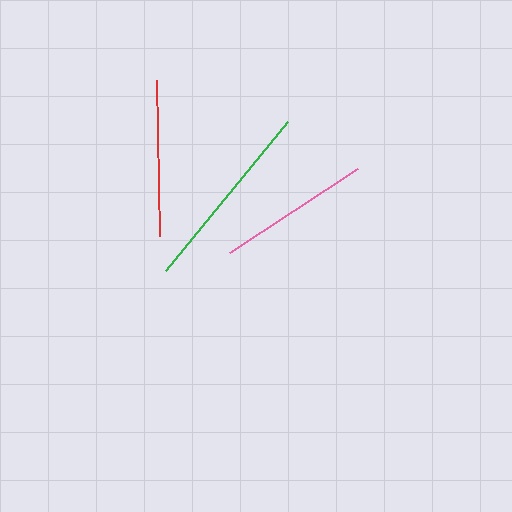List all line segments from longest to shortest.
From longest to shortest: green, red, pink.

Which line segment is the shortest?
The pink line is the shortest at approximately 153 pixels.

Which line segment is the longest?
The green line is the longest at approximately 193 pixels.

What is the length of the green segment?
The green segment is approximately 193 pixels long.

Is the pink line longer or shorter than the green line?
The green line is longer than the pink line.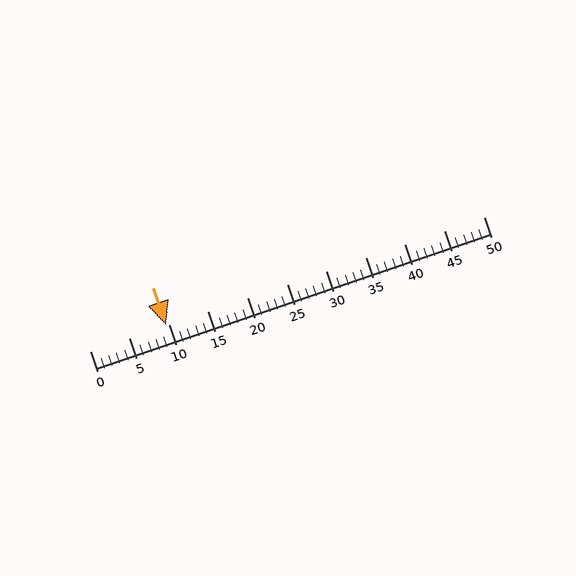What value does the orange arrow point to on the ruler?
The orange arrow points to approximately 10.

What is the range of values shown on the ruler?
The ruler shows values from 0 to 50.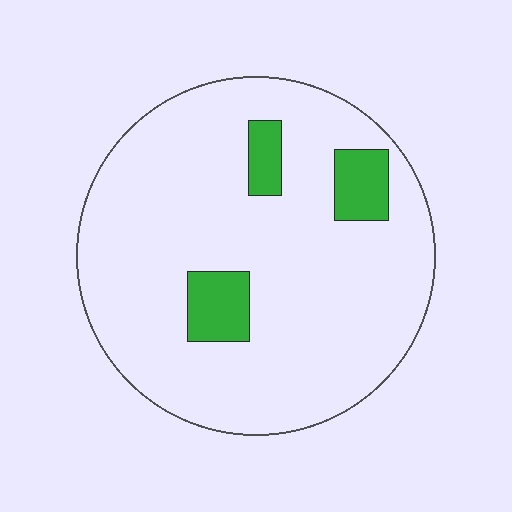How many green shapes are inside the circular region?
3.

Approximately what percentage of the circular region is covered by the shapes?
Approximately 10%.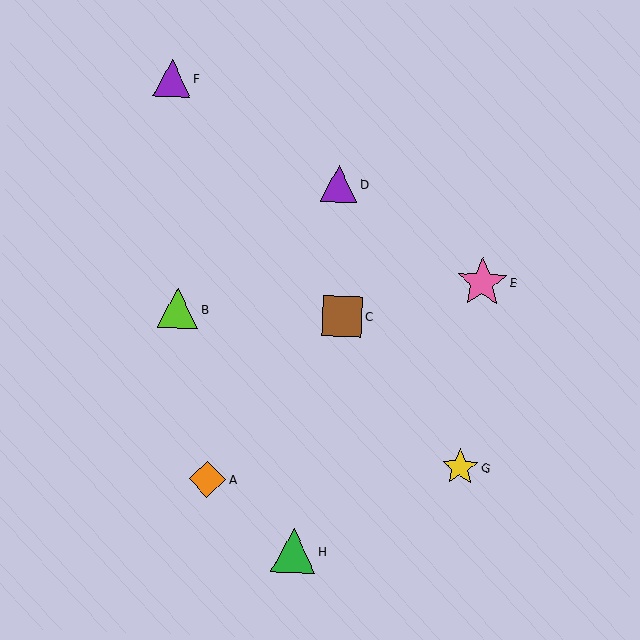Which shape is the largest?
The pink star (labeled E) is the largest.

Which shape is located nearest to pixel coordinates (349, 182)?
The purple triangle (labeled D) at (339, 184) is nearest to that location.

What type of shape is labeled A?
Shape A is an orange diamond.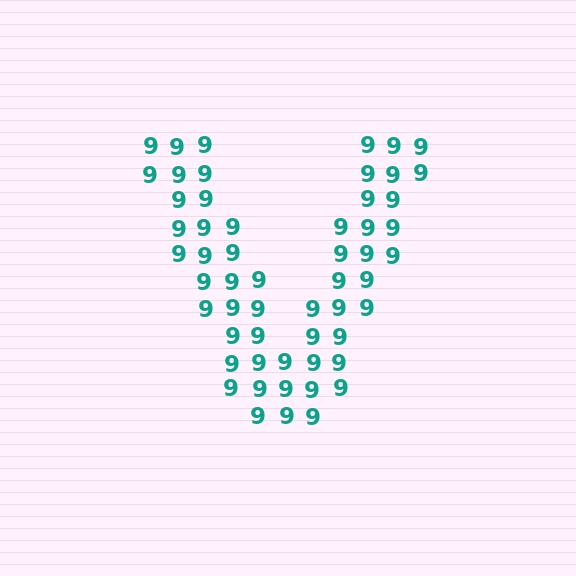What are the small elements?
The small elements are digit 9's.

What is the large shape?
The large shape is the letter V.